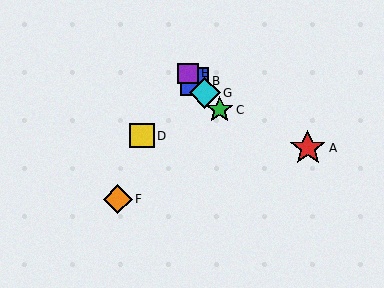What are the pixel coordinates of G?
Object G is at (205, 93).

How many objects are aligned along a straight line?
4 objects (B, C, E, G) are aligned along a straight line.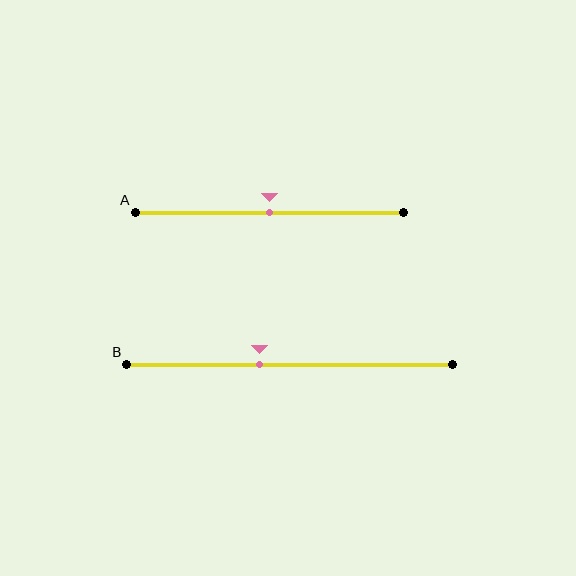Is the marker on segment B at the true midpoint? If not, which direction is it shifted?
No, the marker on segment B is shifted to the left by about 9% of the segment length.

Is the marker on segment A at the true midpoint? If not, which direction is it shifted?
Yes, the marker on segment A is at the true midpoint.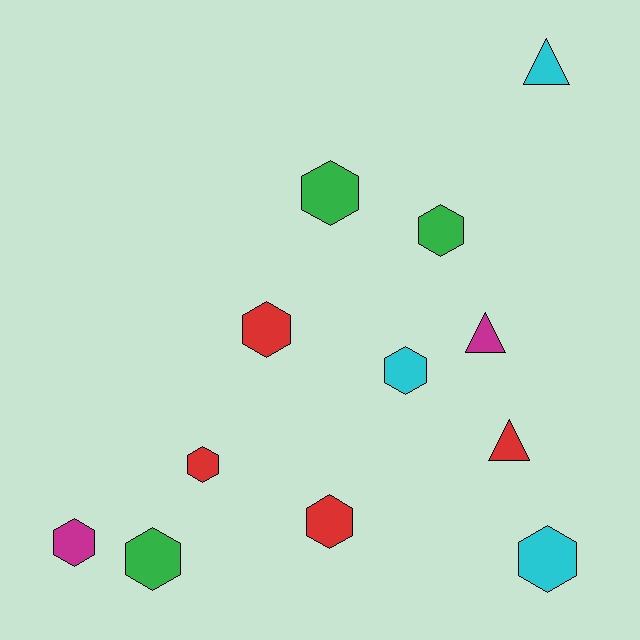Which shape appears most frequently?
Hexagon, with 9 objects.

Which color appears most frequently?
Red, with 4 objects.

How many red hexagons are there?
There are 3 red hexagons.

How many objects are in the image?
There are 12 objects.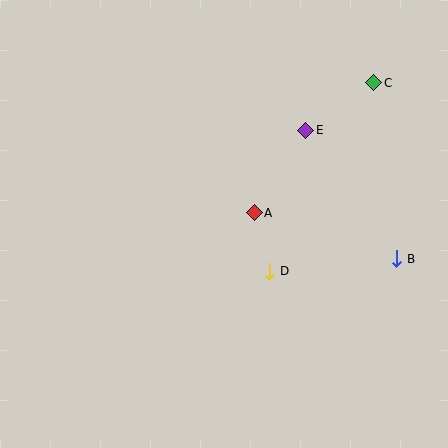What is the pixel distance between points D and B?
The distance between D and B is 127 pixels.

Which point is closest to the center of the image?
Point A at (254, 213) is closest to the center.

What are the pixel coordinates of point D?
Point D is at (270, 271).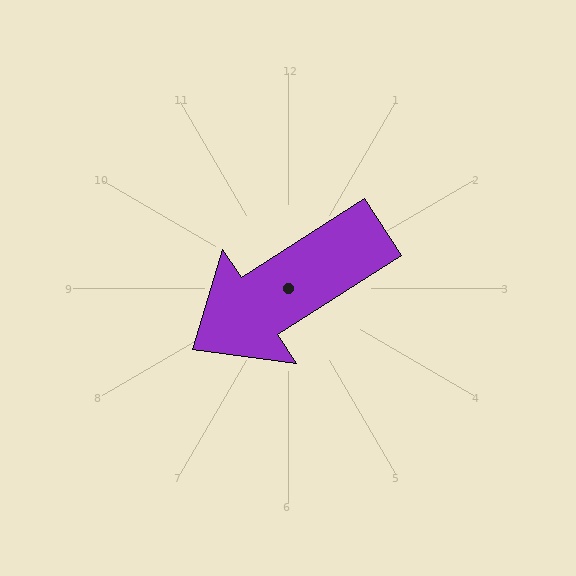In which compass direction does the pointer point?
Southwest.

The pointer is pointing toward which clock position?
Roughly 8 o'clock.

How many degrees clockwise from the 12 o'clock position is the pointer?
Approximately 237 degrees.